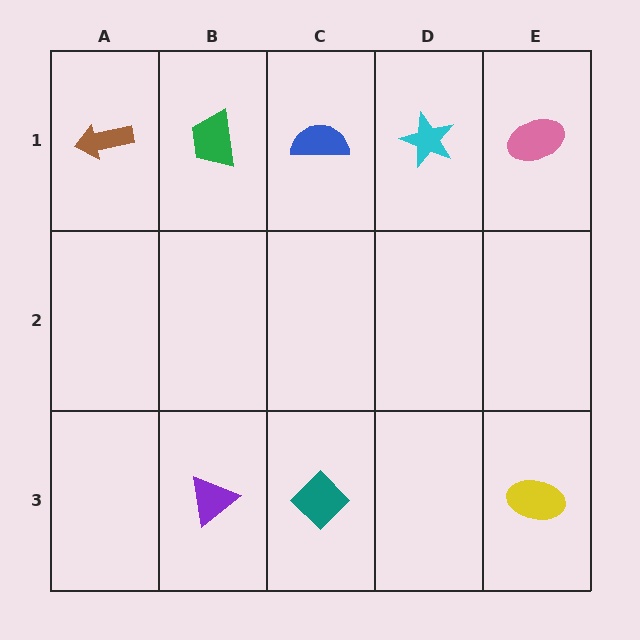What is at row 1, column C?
A blue semicircle.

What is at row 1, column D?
A cyan star.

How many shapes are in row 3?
3 shapes.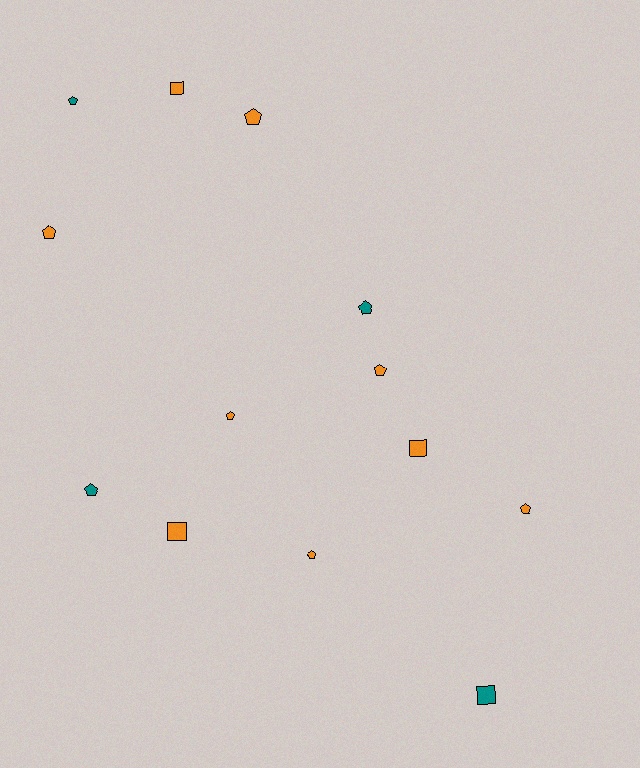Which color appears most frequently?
Orange, with 9 objects.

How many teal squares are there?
There is 1 teal square.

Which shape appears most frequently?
Pentagon, with 9 objects.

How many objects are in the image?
There are 13 objects.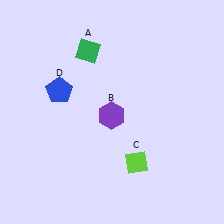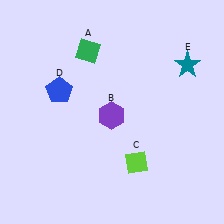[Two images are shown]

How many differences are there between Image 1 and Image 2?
There is 1 difference between the two images.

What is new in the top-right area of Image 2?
A teal star (E) was added in the top-right area of Image 2.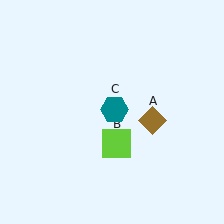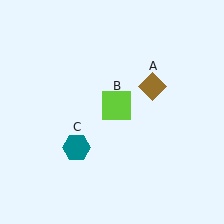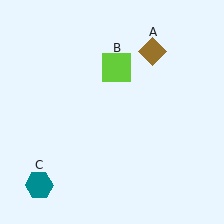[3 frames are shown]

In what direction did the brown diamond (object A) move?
The brown diamond (object A) moved up.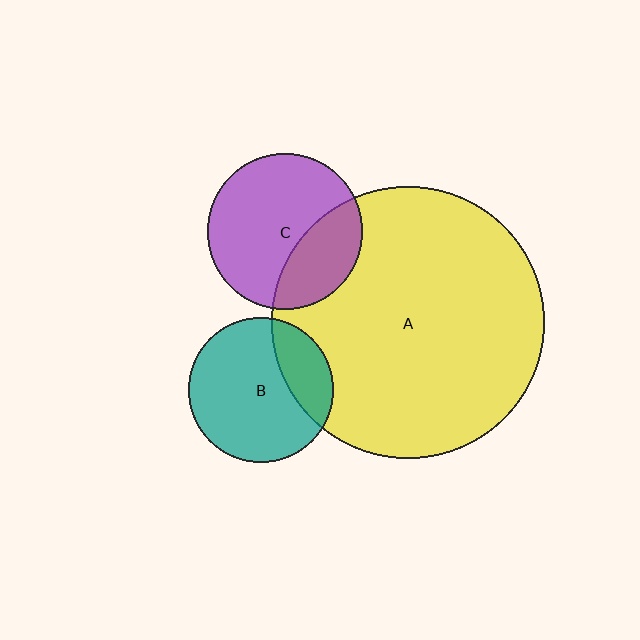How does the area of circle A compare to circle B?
Approximately 3.5 times.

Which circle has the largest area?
Circle A (yellow).